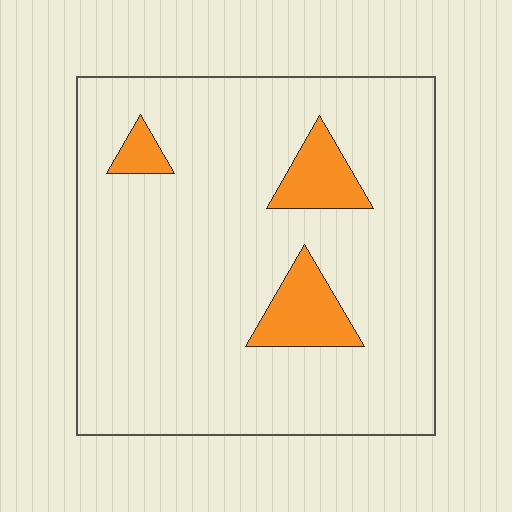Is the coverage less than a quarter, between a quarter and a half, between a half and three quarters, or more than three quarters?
Less than a quarter.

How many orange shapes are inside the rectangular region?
3.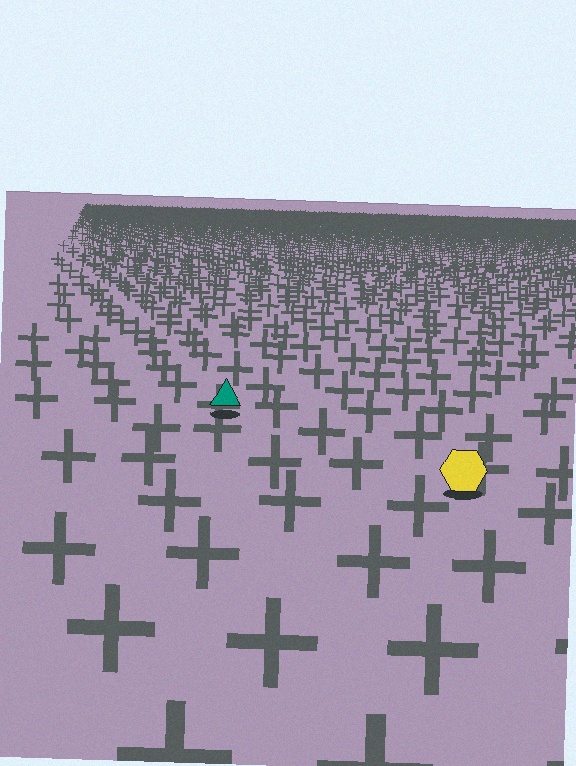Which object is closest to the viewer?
The yellow hexagon is closest. The texture marks near it are larger and more spread out.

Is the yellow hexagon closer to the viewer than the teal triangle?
Yes. The yellow hexagon is closer — you can tell from the texture gradient: the ground texture is coarser near it.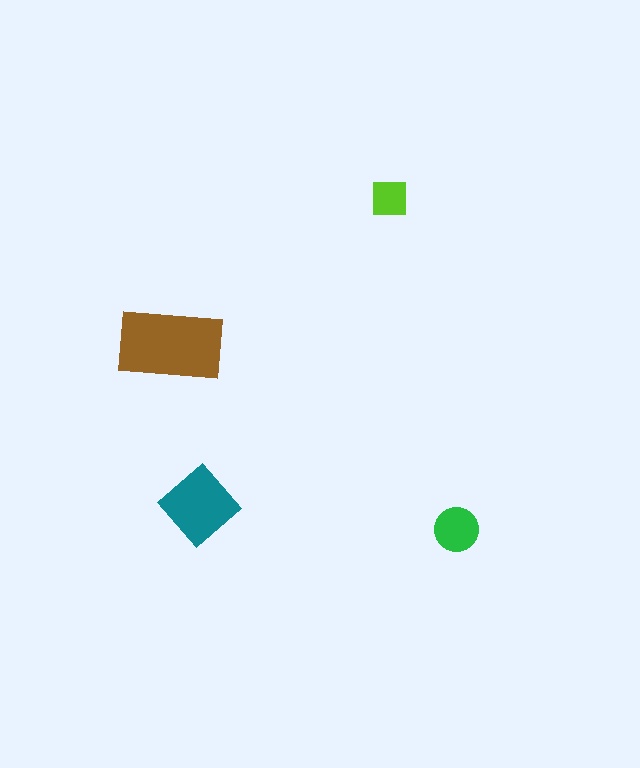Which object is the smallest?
The lime square.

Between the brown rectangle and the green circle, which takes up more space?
The brown rectangle.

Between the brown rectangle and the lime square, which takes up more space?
The brown rectangle.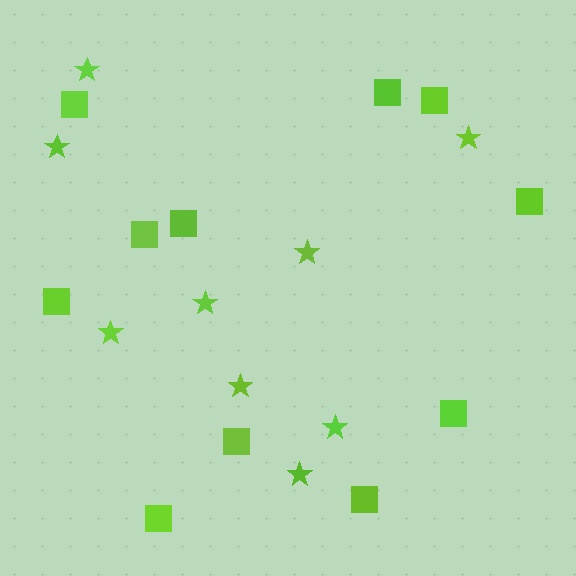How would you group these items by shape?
There are 2 groups: one group of squares (11) and one group of stars (9).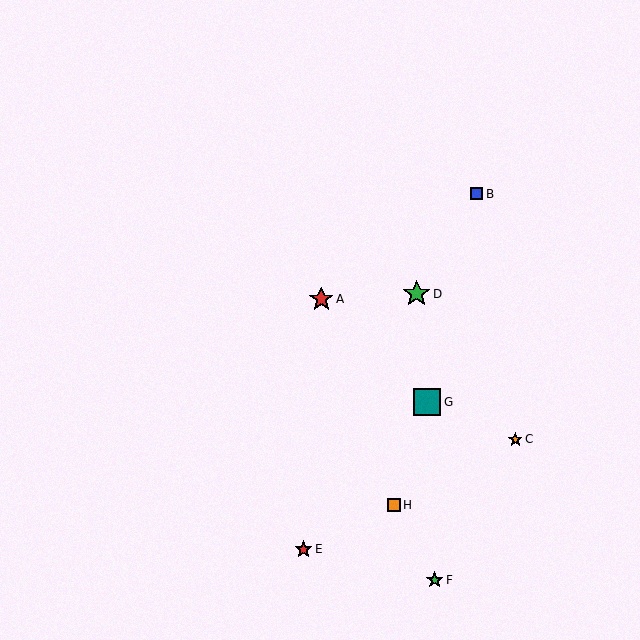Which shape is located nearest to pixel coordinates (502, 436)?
The orange star (labeled C) at (515, 439) is nearest to that location.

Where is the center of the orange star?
The center of the orange star is at (515, 439).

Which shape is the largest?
The green star (labeled D) is the largest.